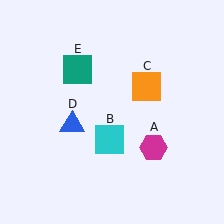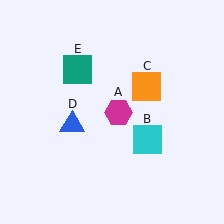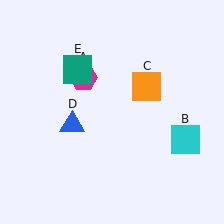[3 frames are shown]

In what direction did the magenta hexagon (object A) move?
The magenta hexagon (object A) moved up and to the left.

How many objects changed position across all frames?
2 objects changed position: magenta hexagon (object A), cyan square (object B).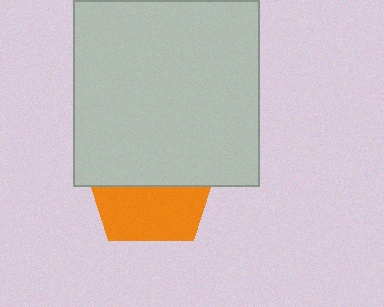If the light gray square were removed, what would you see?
You would see the complete orange pentagon.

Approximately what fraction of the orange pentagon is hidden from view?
Roughly 56% of the orange pentagon is hidden behind the light gray square.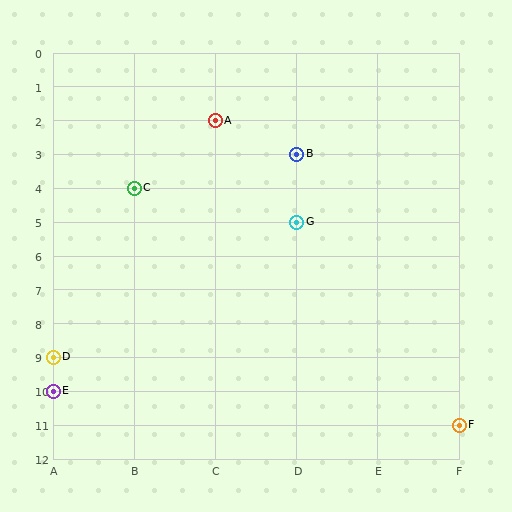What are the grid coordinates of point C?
Point C is at grid coordinates (B, 4).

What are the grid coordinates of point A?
Point A is at grid coordinates (C, 2).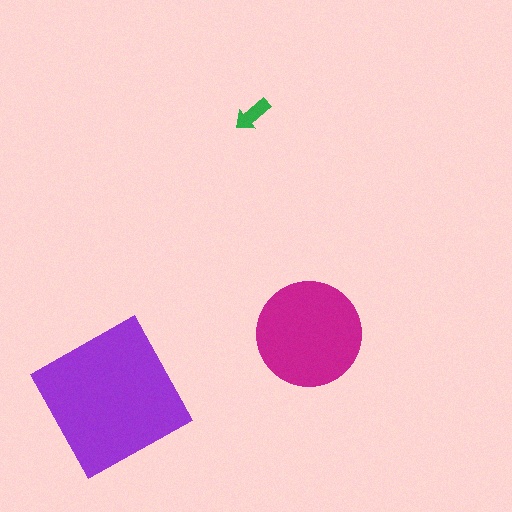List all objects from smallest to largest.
The green arrow, the magenta circle, the purple square.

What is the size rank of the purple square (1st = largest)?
1st.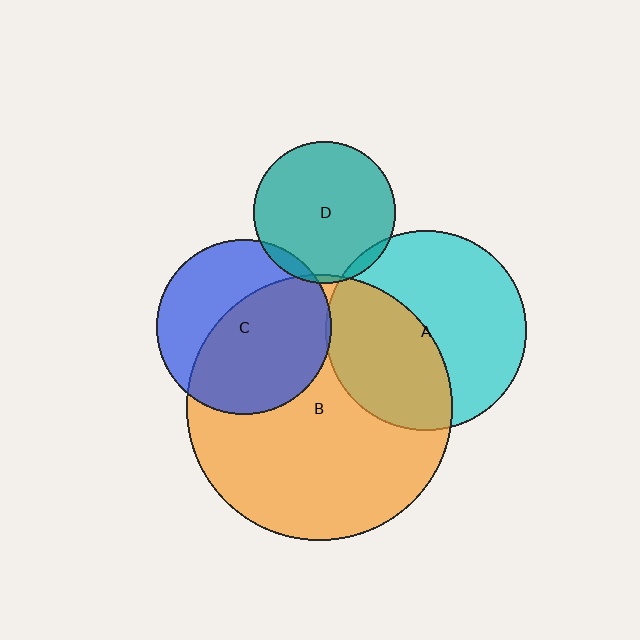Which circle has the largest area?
Circle B (orange).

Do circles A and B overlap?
Yes.